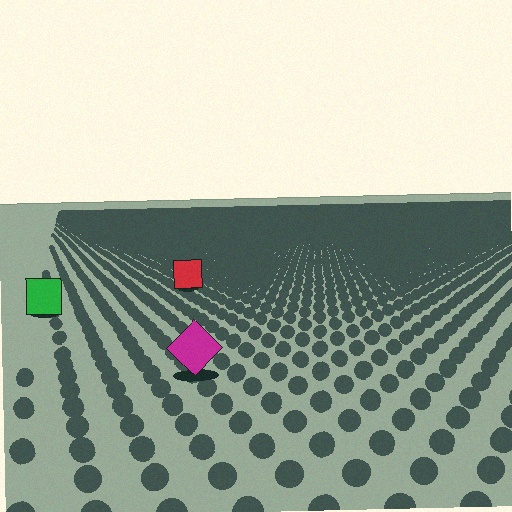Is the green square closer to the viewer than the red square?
Yes. The green square is closer — you can tell from the texture gradient: the ground texture is coarser near it.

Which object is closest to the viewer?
The magenta diamond is closest. The texture marks near it are larger and more spread out.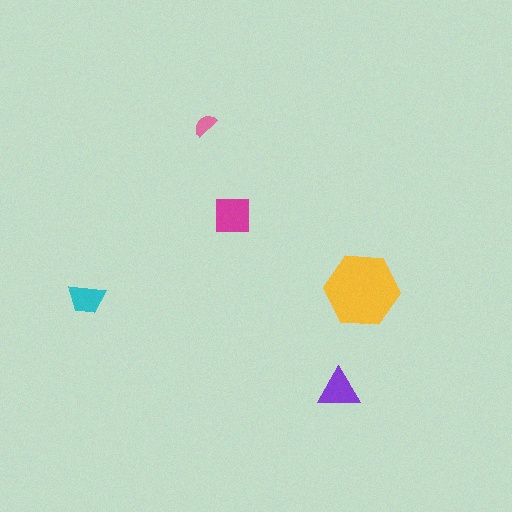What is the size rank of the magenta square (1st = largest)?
2nd.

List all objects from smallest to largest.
The pink semicircle, the cyan trapezoid, the purple triangle, the magenta square, the yellow hexagon.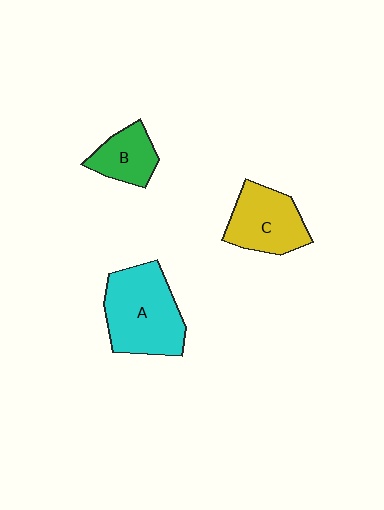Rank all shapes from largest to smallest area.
From largest to smallest: A (cyan), C (yellow), B (green).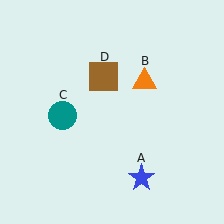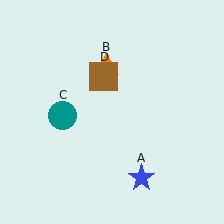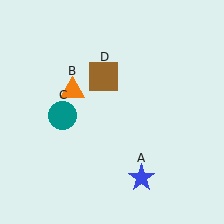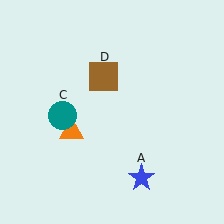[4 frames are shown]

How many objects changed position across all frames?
1 object changed position: orange triangle (object B).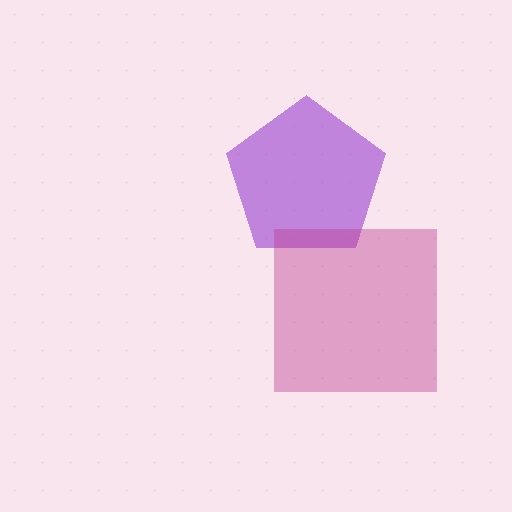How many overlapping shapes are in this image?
There are 2 overlapping shapes in the image.